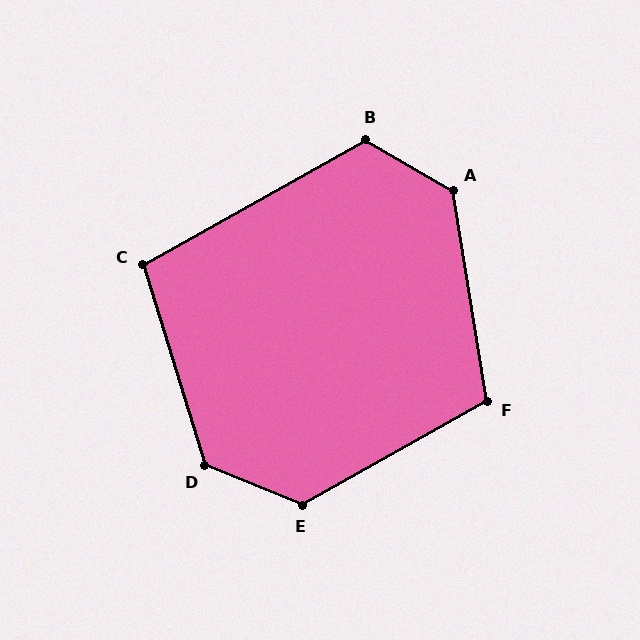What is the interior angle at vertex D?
Approximately 129 degrees (obtuse).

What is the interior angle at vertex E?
Approximately 129 degrees (obtuse).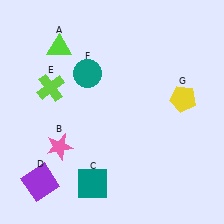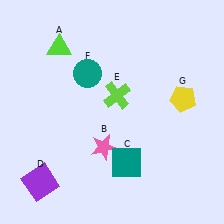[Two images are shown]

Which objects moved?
The objects that moved are: the pink star (B), the teal square (C), the lime cross (E).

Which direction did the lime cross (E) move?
The lime cross (E) moved right.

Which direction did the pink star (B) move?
The pink star (B) moved right.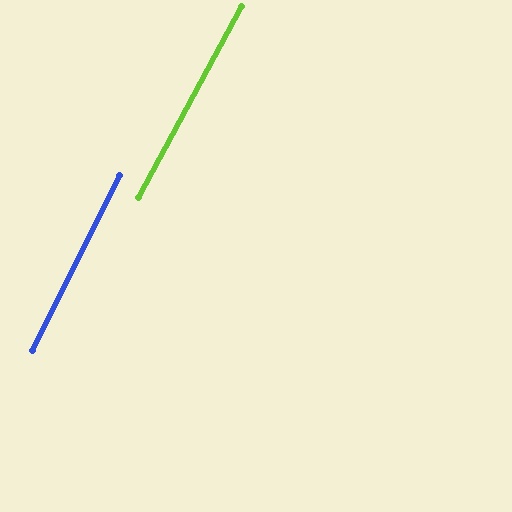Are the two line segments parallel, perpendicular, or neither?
Parallel — their directions differ by only 1.6°.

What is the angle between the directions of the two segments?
Approximately 2 degrees.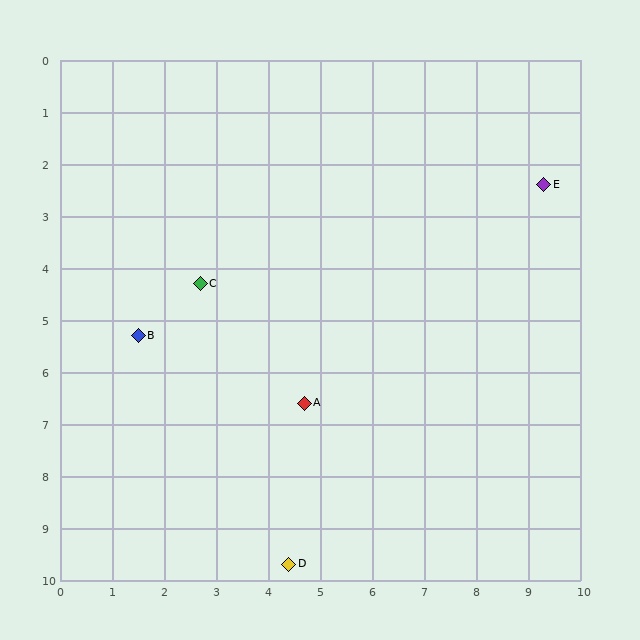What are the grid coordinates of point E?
Point E is at approximately (9.3, 2.4).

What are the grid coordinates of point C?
Point C is at approximately (2.7, 4.3).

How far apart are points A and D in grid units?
Points A and D are about 3.1 grid units apart.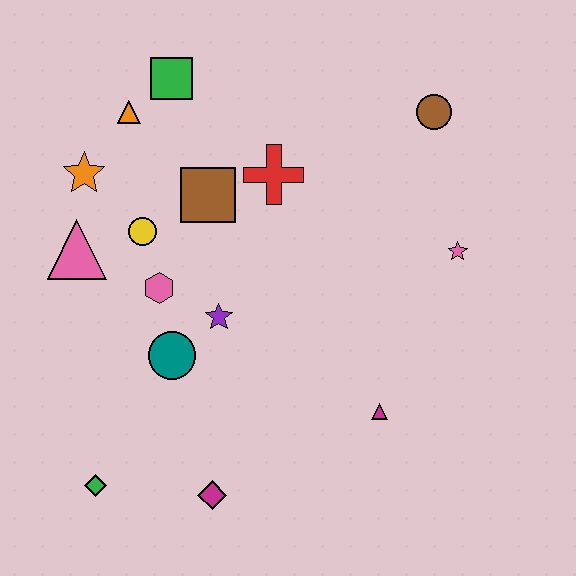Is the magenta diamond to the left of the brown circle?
Yes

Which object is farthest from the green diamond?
The brown circle is farthest from the green diamond.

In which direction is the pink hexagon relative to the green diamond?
The pink hexagon is above the green diamond.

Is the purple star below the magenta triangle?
No